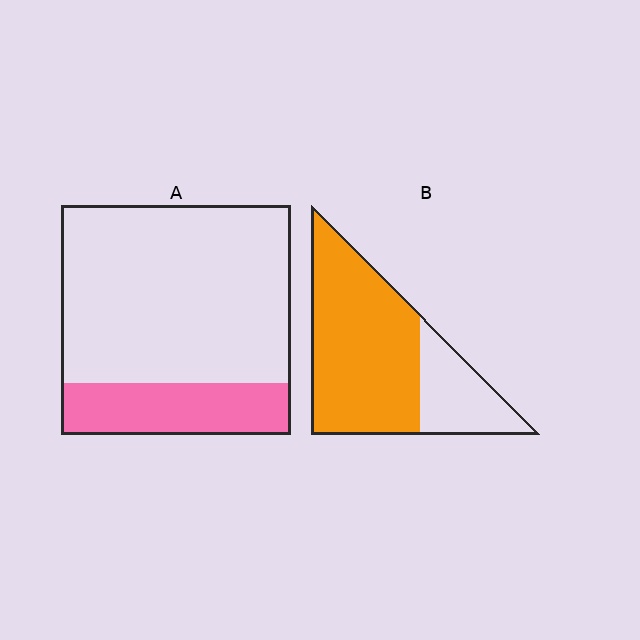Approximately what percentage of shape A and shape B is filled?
A is approximately 25% and B is approximately 75%.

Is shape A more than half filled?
No.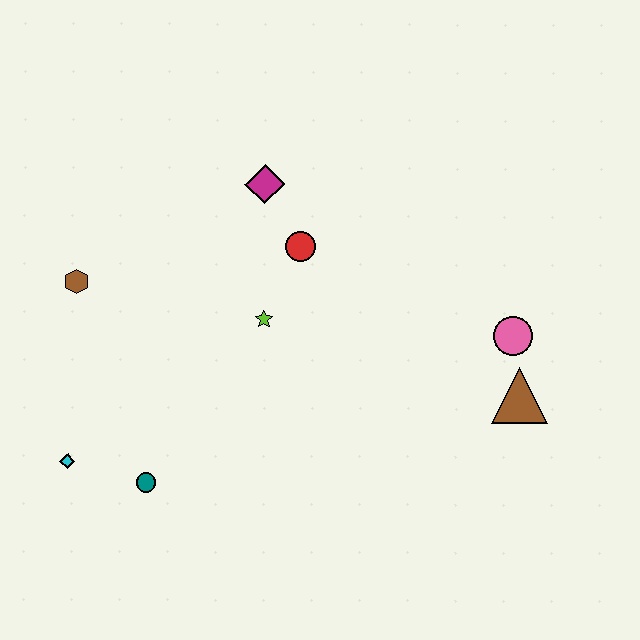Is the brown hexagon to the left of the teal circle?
Yes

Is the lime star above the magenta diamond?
No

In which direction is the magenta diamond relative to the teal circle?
The magenta diamond is above the teal circle.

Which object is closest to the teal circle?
The cyan diamond is closest to the teal circle.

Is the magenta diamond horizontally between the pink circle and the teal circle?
Yes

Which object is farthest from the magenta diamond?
The cyan diamond is farthest from the magenta diamond.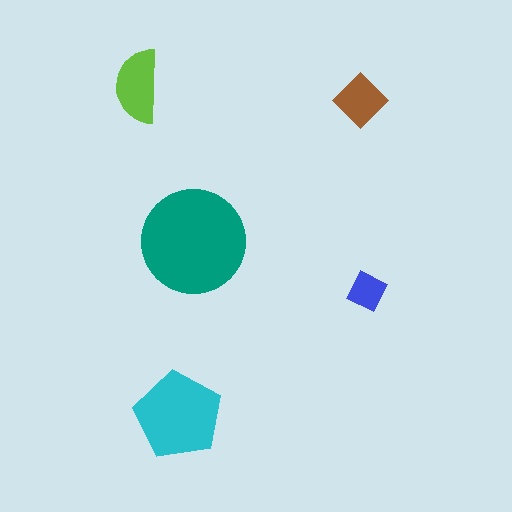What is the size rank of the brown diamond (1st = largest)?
4th.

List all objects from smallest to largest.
The blue square, the brown diamond, the lime semicircle, the cyan pentagon, the teal circle.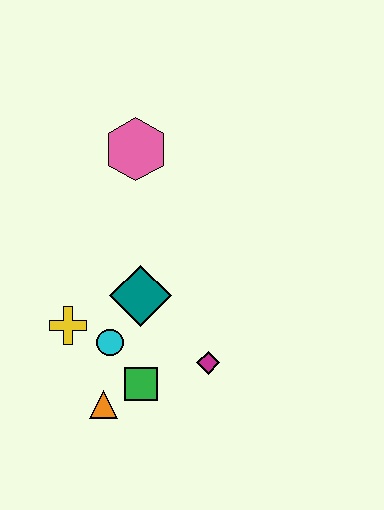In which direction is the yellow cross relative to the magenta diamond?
The yellow cross is to the left of the magenta diamond.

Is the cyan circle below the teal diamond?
Yes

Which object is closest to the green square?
The orange triangle is closest to the green square.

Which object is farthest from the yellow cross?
The pink hexagon is farthest from the yellow cross.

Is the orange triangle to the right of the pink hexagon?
No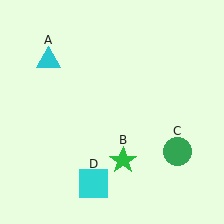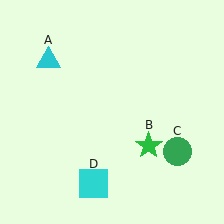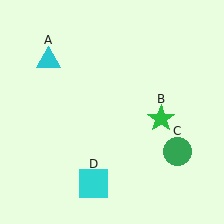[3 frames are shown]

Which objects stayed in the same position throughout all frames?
Cyan triangle (object A) and green circle (object C) and cyan square (object D) remained stationary.